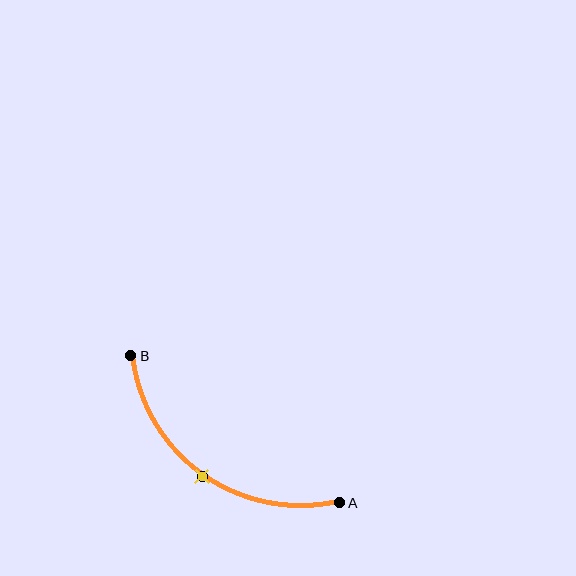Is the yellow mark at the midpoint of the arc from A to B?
Yes. The yellow mark lies on the arc at equal arc-length from both A and B — it is the arc midpoint.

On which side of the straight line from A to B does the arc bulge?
The arc bulges below and to the left of the straight line connecting A and B.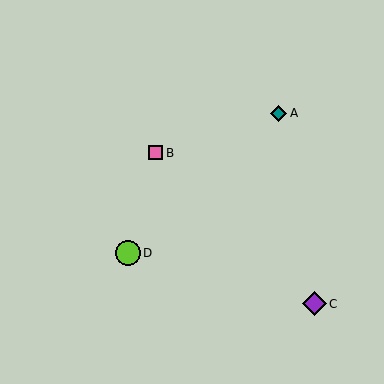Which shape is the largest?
The lime circle (labeled D) is the largest.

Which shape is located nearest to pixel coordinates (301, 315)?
The purple diamond (labeled C) at (314, 304) is nearest to that location.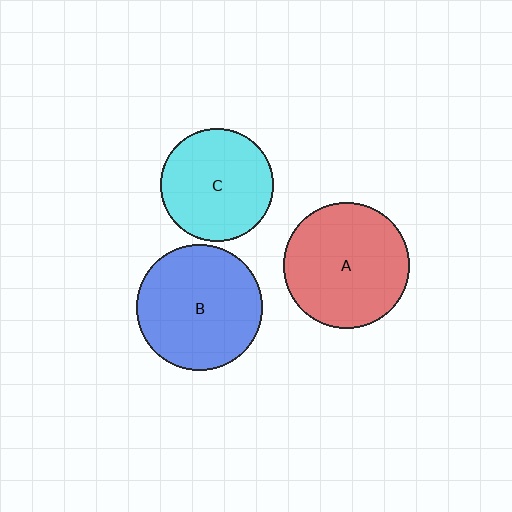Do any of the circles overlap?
No, none of the circles overlap.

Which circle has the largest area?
Circle B (blue).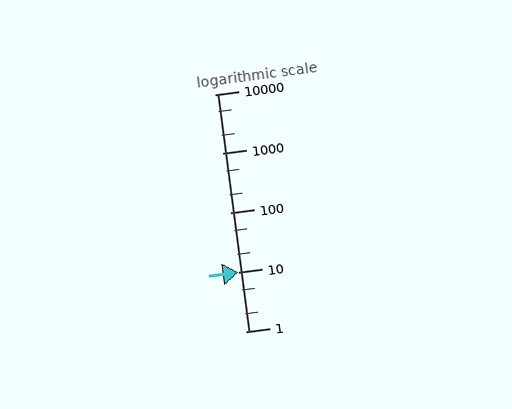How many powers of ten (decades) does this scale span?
The scale spans 4 decades, from 1 to 10000.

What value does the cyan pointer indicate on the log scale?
The pointer indicates approximately 10.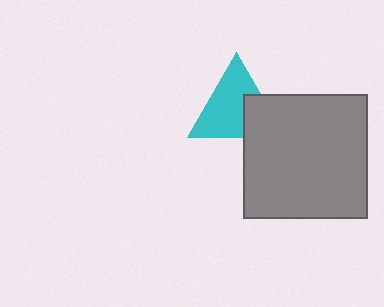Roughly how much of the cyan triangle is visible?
Most of it is visible (roughly 69%).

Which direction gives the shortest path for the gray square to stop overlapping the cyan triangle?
Moving toward the lower-right gives the shortest separation.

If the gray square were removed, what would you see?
You would see the complete cyan triangle.